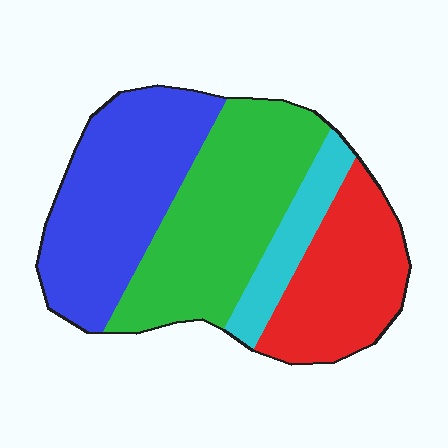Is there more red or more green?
Green.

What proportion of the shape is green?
Green covers roughly 35% of the shape.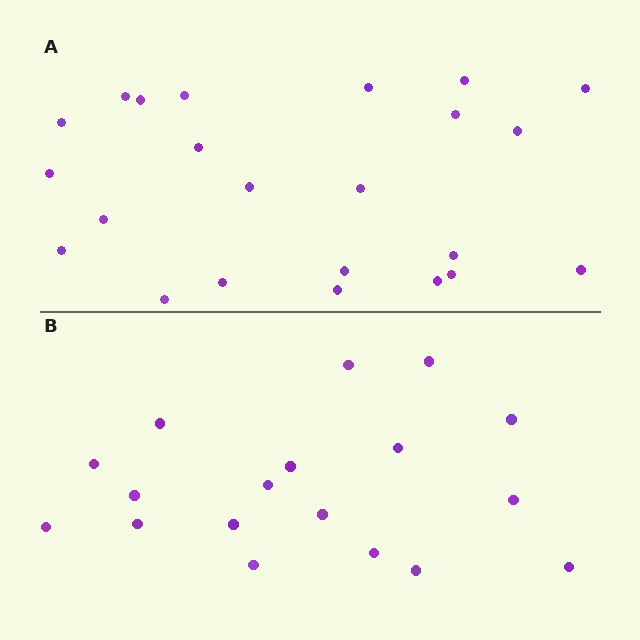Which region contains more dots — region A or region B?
Region A (the top region) has more dots.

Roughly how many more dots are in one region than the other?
Region A has about 5 more dots than region B.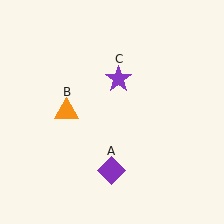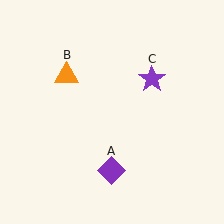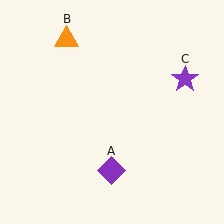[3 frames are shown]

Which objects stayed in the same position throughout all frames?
Purple diamond (object A) remained stationary.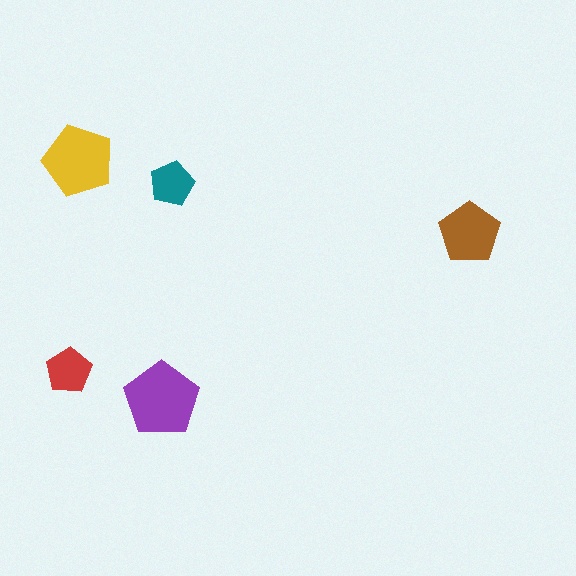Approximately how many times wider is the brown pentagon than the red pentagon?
About 1.5 times wider.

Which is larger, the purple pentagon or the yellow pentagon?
The purple one.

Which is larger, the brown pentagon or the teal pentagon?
The brown one.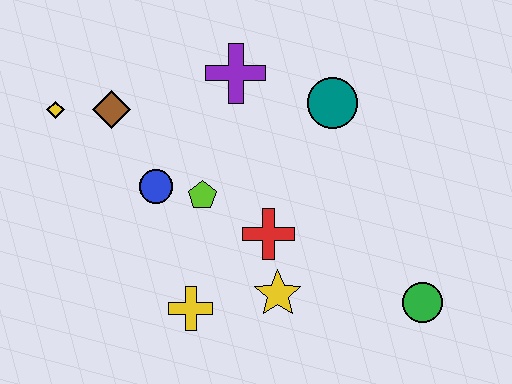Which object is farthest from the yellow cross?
The teal circle is farthest from the yellow cross.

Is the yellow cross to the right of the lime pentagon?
No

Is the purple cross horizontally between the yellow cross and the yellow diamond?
No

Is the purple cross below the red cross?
No